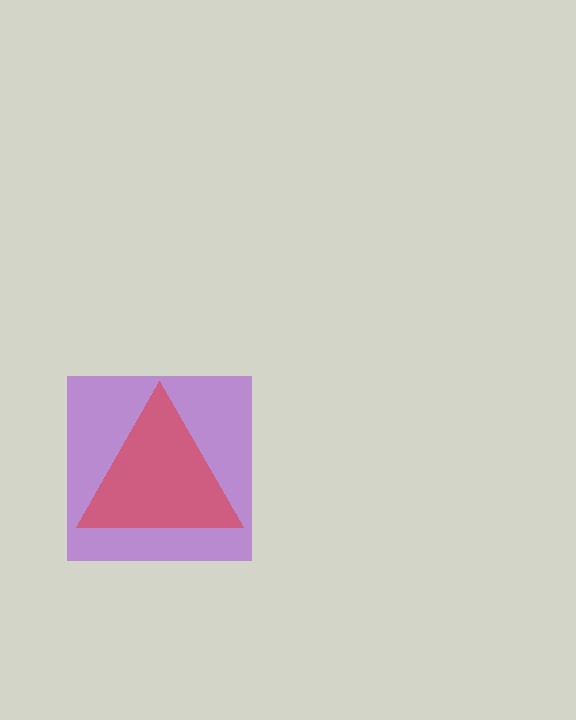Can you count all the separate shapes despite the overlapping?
Yes, there are 2 separate shapes.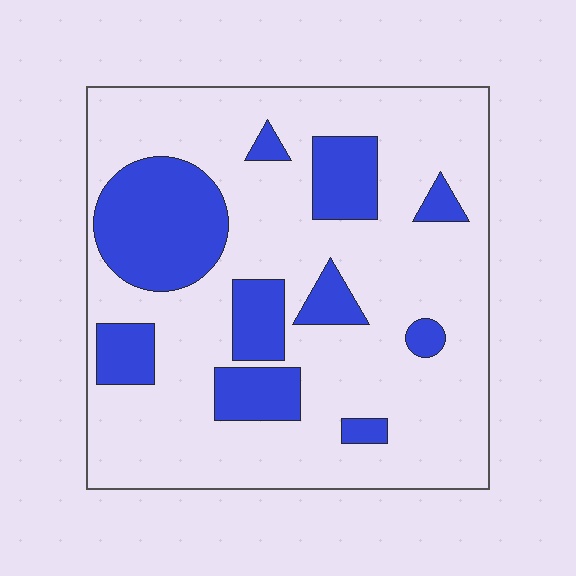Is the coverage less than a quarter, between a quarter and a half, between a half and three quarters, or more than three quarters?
Less than a quarter.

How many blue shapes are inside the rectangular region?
10.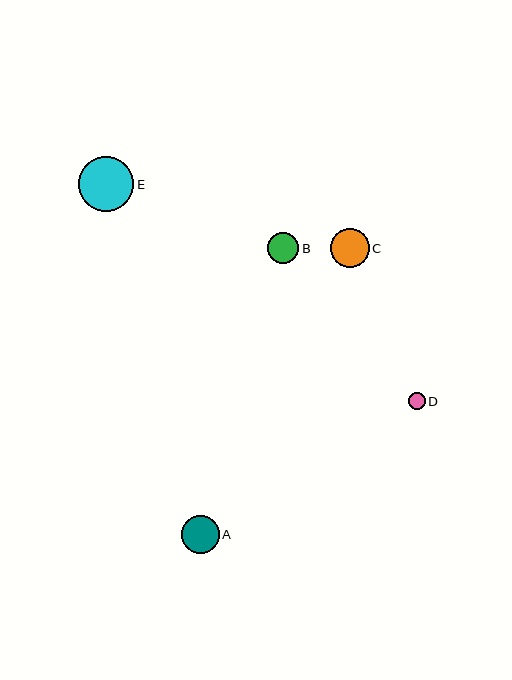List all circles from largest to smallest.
From largest to smallest: E, C, A, B, D.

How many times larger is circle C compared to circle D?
Circle C is approximately 2.3 times the size of circle D.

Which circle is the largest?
Circle E is the largest with a size of approximately 55 pixels.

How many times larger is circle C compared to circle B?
Circle C is approximately 1.2 times the size of circle B.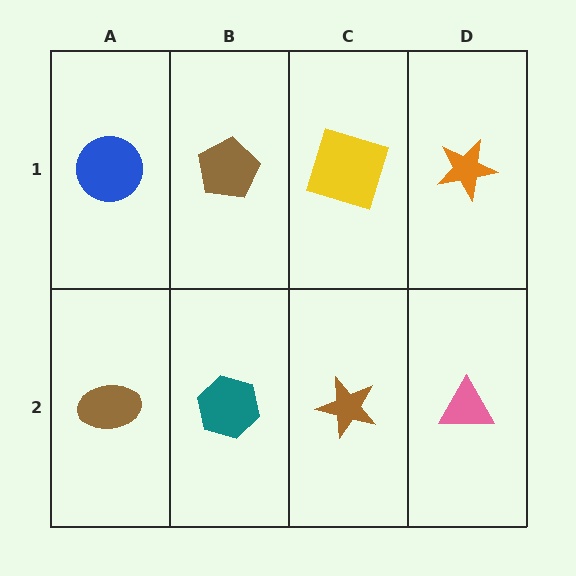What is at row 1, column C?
A yellow square.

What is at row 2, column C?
A brown star.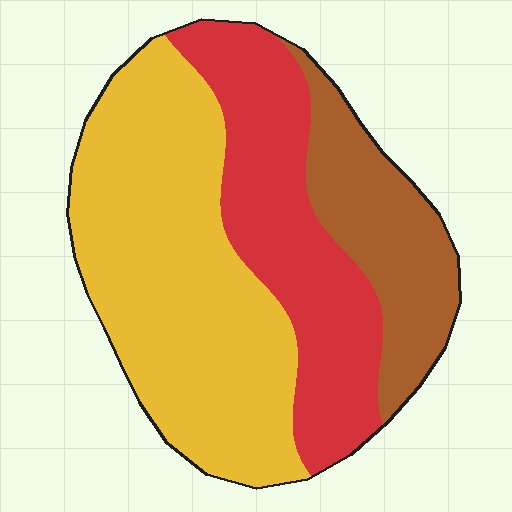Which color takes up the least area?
Brown, at roughly 20%.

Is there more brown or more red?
Red.